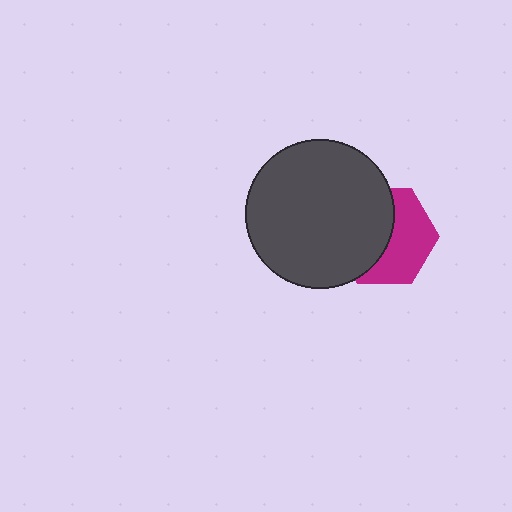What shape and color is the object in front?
The object in front is a dark gray circle.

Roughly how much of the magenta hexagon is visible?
About half of it is visible (roughly 49%).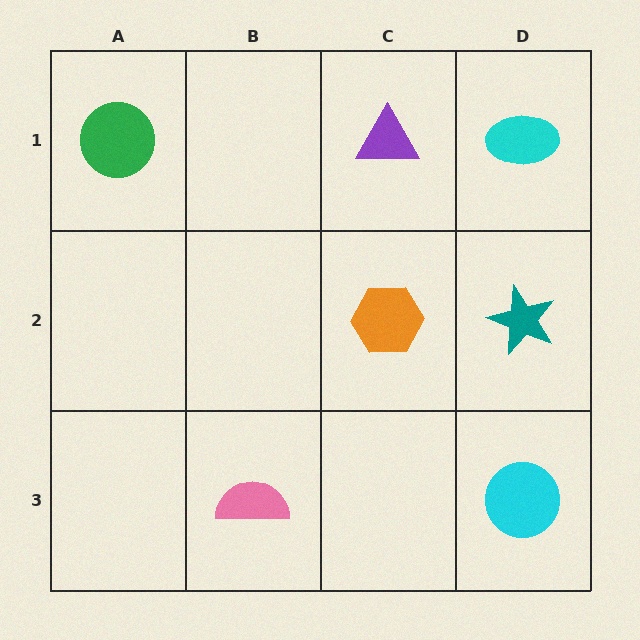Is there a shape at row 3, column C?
No, that cell is empty.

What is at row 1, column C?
A purple triangle.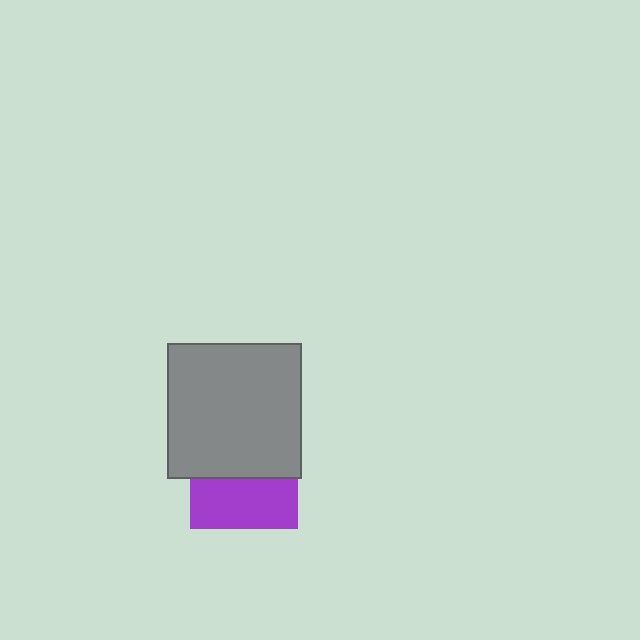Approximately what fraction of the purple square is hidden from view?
Roughly 54% of the purple square is hidden behind the gray square.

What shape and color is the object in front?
The object in front is a gray square.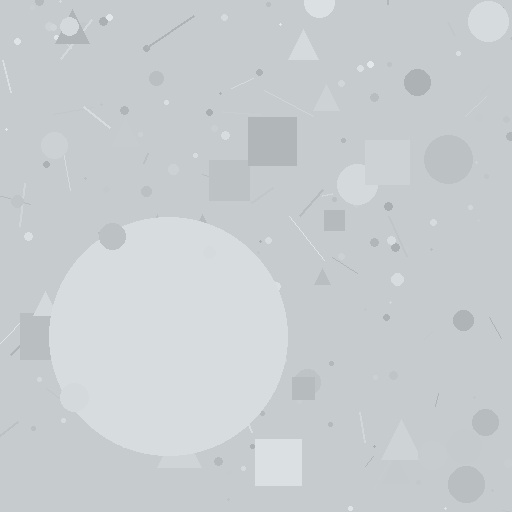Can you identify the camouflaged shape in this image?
The camouflaged shape is a circle.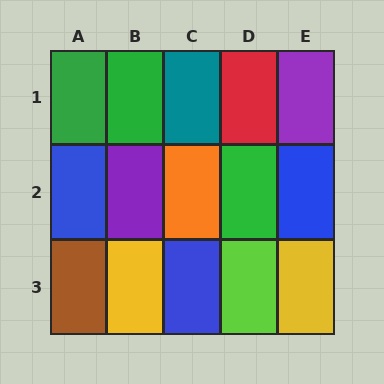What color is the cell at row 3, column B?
Yellow.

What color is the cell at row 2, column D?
Green.